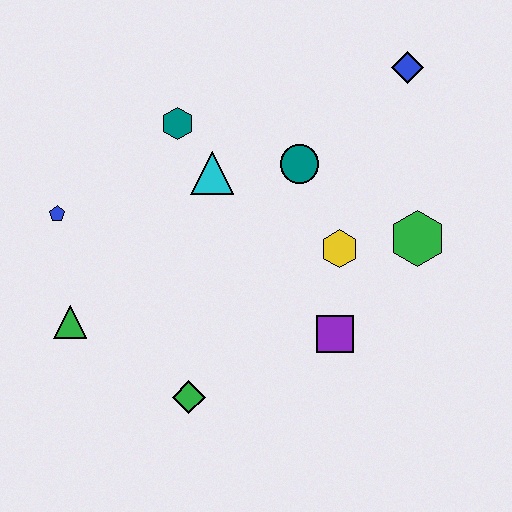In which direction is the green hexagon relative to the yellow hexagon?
The green hexagon is to the right of the yellow hexagon.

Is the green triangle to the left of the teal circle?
Yes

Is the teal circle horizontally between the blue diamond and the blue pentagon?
Yes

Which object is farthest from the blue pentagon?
The blue diamond is farthest from the blue pentagon.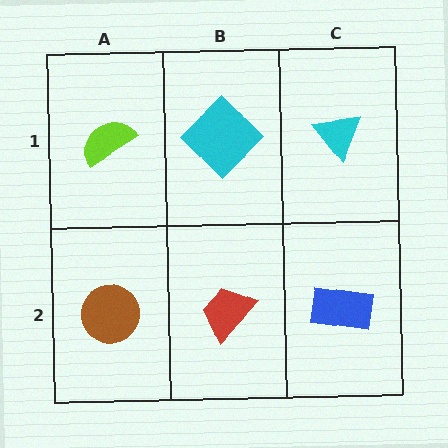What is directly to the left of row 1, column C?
A cyan diamond.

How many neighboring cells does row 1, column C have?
2.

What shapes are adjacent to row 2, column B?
A cyan diamond (row 1, column B), a brown circle (row 2, column A), a blue rectangle (row 2, column C).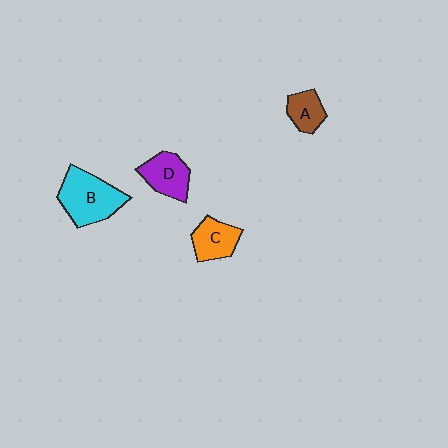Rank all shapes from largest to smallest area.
From largest to smallest: B (cyan), D (purple), C (orange), A (brown).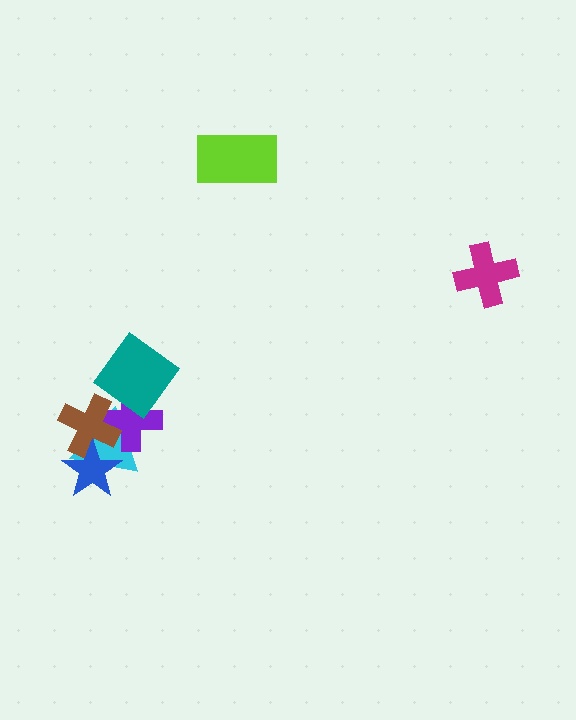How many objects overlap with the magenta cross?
0 objects overlap with the magenta cross.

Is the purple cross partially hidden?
Yes, it is partially covered by another shape.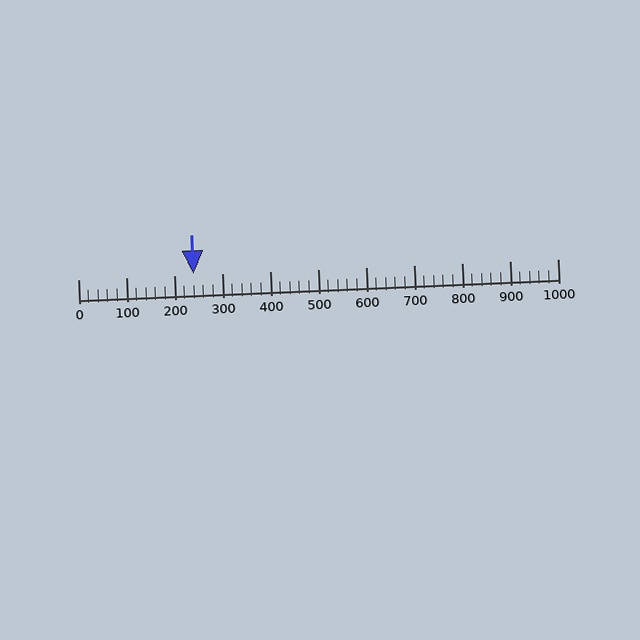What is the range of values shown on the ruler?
The ruler shows values from 0 to 1000.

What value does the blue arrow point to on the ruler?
The blue arrow points to approximately 240.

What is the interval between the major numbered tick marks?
The major tick marks are spaced 100 units apart.